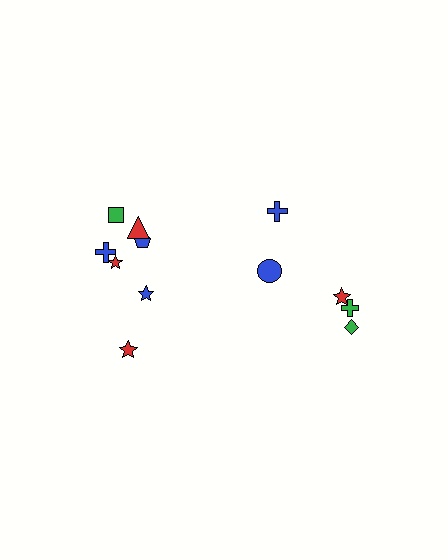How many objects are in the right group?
There are 5 objects.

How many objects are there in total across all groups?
There are 12 objects.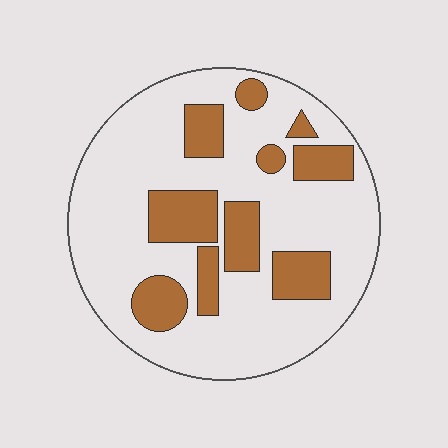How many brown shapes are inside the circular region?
10.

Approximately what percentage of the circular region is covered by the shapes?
Approximately 25%.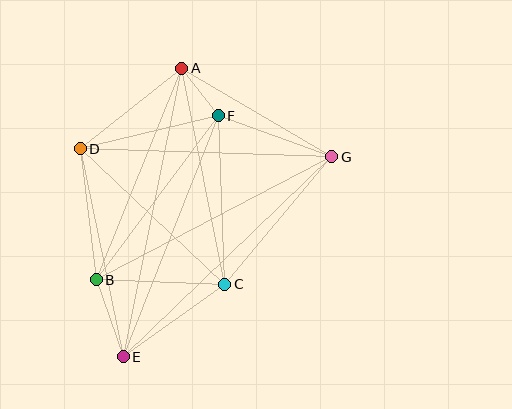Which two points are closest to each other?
Points A and F are closest to each other.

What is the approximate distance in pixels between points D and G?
The distance between D and G is approximately 252 pixels.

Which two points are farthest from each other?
Points A and E are farthest from each other.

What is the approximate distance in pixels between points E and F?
The distance between E and F is approximately 259 pixels.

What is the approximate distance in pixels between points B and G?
The distance between B and G is approximately 266 pixels.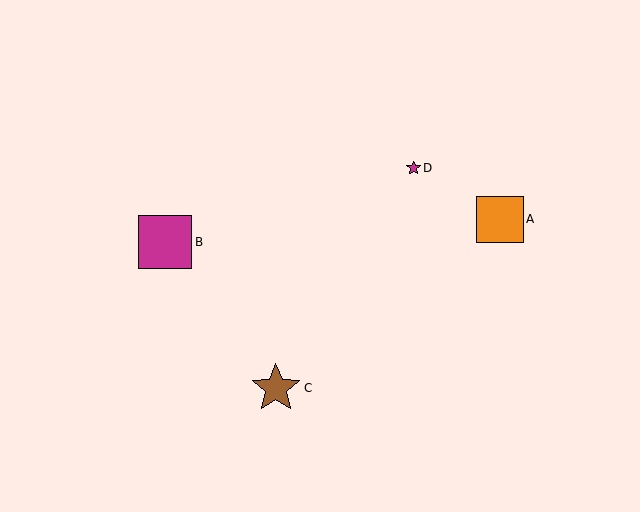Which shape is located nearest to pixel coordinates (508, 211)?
The orange square (labeled A) at (500, 219) is nearest to that location.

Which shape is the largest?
The magenta square (labeled B) is the largest.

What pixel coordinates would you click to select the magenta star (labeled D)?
Click at (414, 168) to select the magenta star D.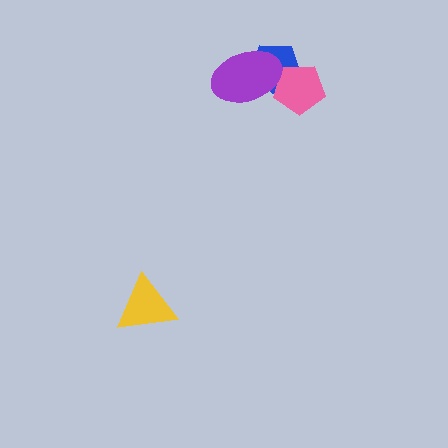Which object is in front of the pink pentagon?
The purple ellipse is in front of the pink pentagon.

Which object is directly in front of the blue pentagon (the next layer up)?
The pink pentagon is directly in front of the blue pentagon.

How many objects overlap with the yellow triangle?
0 objects overlap with the yellow triangle.